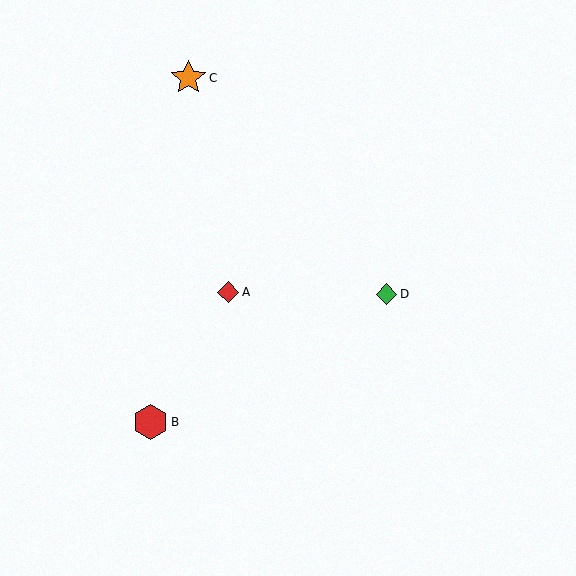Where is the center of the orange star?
The center of the orange star is at (188, 78).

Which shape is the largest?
The red hexagon (labeled B) is the largest.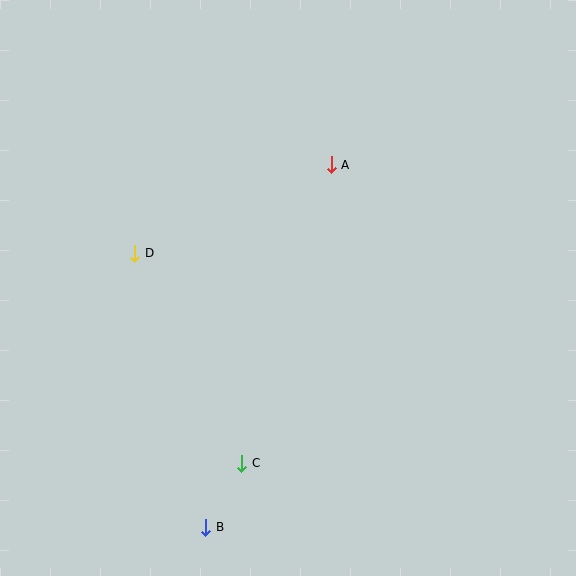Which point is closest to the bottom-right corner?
Point C is closest to the bottom-right corner.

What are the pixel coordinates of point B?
Point B is at (206, 527).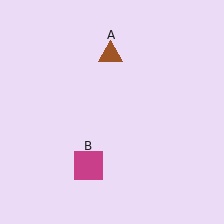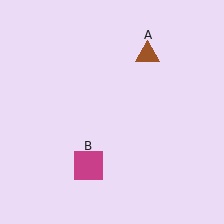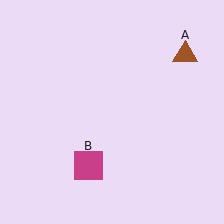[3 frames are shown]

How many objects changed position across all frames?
1 object changed position: brown triangle (object A).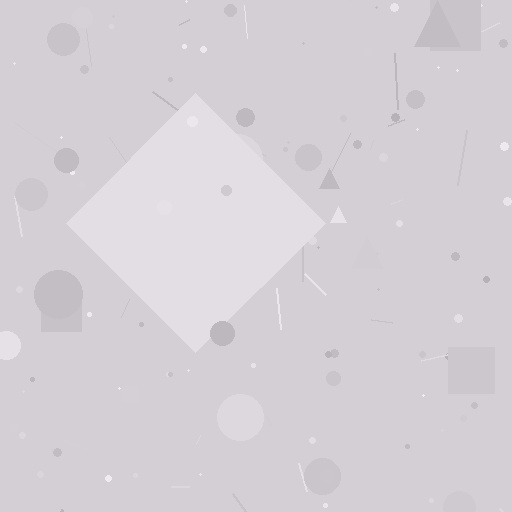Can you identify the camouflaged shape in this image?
The camouflaged shape is a diamond.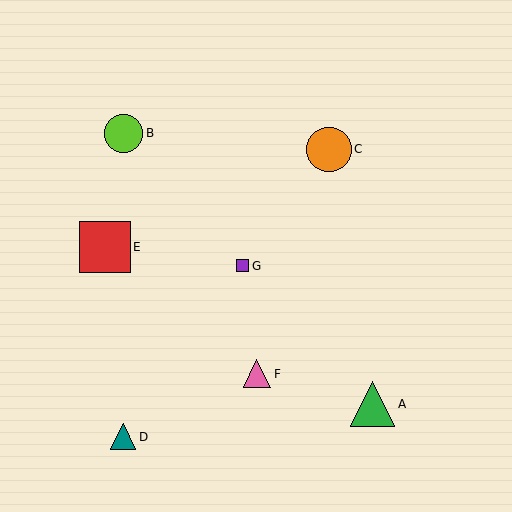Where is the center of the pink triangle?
The center of the pink triangle is at (257, 374).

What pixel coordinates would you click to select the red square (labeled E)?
Click at (105, 247) to select the red square E.